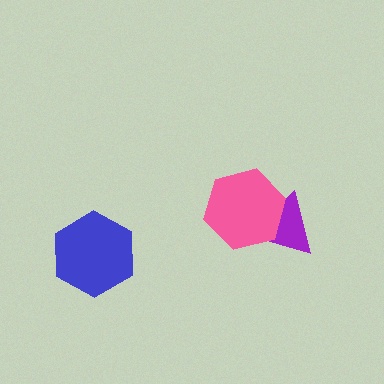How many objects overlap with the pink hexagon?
1 object overlaps with the pink hexagon.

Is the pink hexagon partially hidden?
No, no other shape covers it.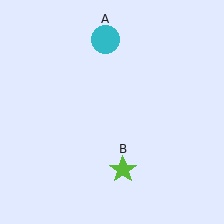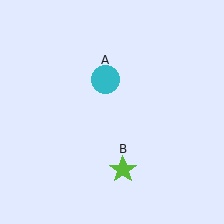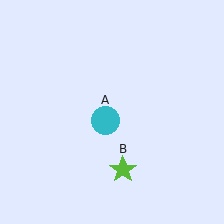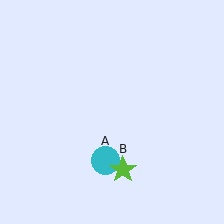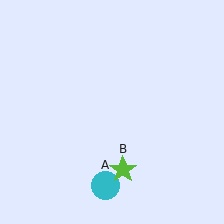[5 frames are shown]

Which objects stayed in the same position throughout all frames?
Lime star (object B) remained stationary.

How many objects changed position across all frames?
1 object changed position: cyan circle (object A).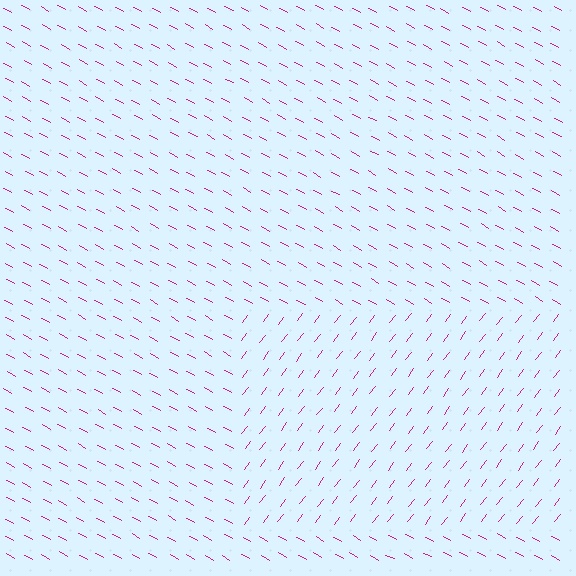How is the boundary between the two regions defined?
The boundary is defined purely by a change in line orientation (approximately 81 degrees difference). All lines are the same color and thickness.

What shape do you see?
I see a rectangle.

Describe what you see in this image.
The image is filled with small magenta line segments. A rectangle region in the image has lines oriented differently from the surrounding lines, creating a visible texture boundary.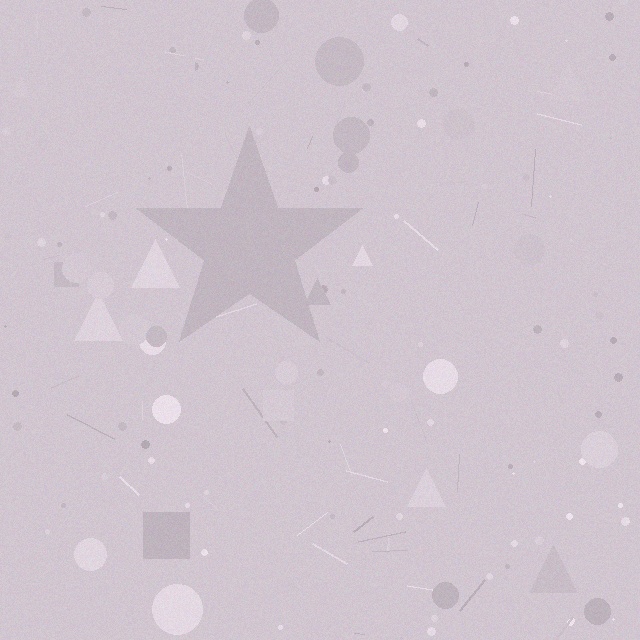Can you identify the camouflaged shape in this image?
The camouflaged shape is a star.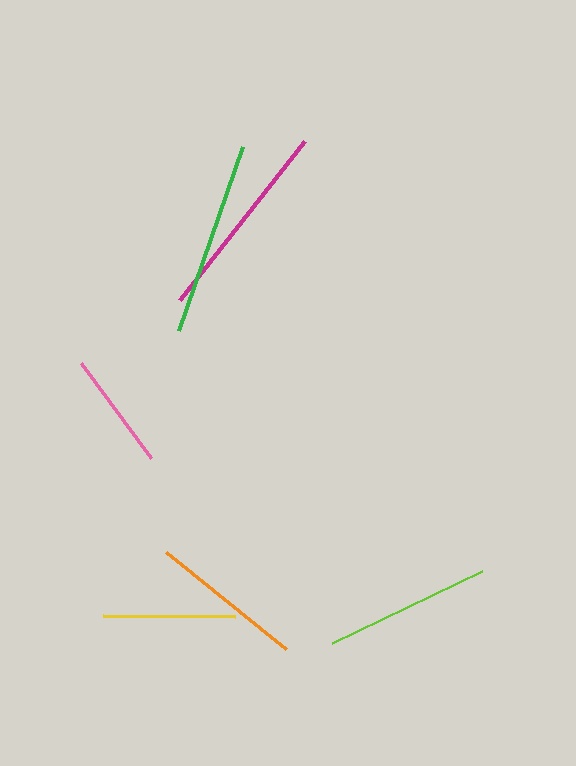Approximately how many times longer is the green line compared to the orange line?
The green line is approximately 1.3 times the length of the orange line.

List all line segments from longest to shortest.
From longest to shortest: magenta, green, lime, orange, yellow, pink.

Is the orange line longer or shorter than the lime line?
The lime line is longer than the orange line.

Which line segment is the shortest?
The pink line is the shortest at approximately 118 pixels.